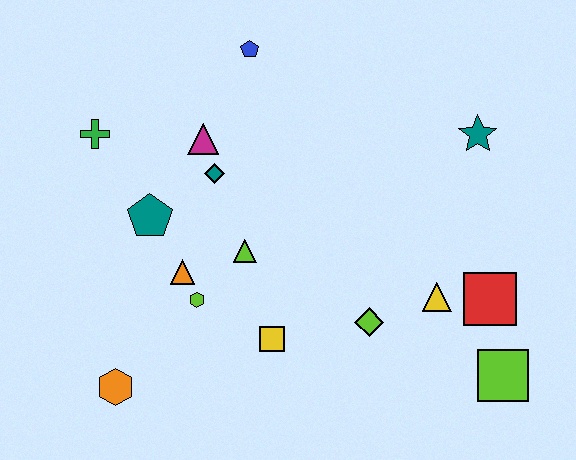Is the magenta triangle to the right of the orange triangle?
Yes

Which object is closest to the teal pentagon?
The orange triangle is closest to the teal pentagon.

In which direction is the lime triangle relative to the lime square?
The lime triangle is to the left of the lime square.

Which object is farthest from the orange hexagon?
The teal star is farthest from the orange hexagon.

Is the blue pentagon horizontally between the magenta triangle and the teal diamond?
No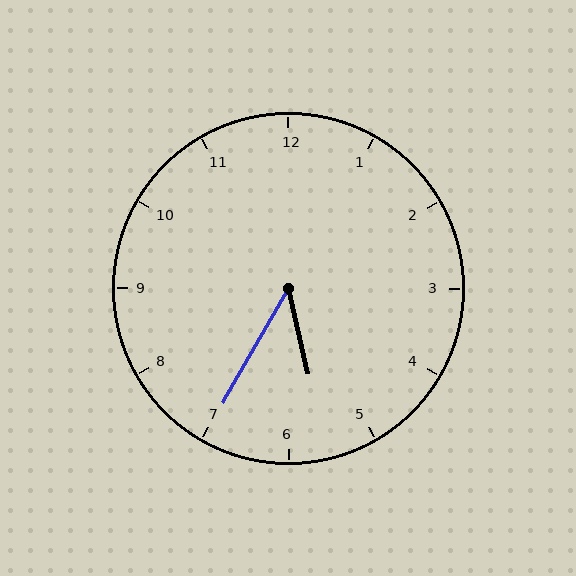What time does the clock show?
5:35.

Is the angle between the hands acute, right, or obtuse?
It is acute.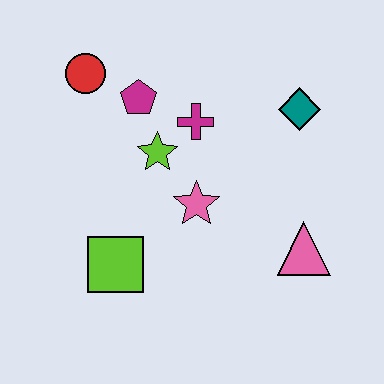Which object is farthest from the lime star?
The pink triangle is farthest from the lime star.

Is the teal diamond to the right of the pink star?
Yes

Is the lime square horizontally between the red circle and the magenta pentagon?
Yes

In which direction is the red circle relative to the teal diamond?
The red circle is to the left of the teal diamond.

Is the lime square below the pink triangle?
Yes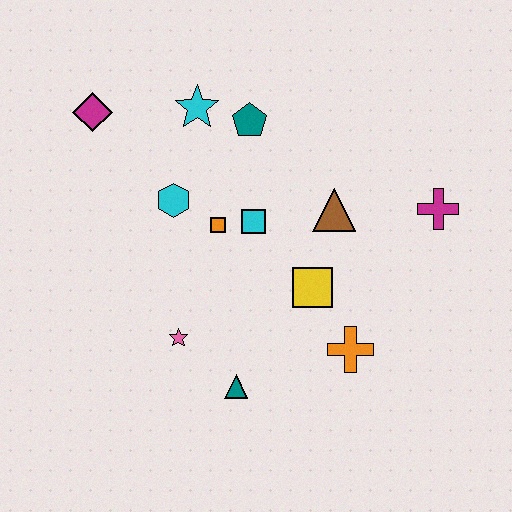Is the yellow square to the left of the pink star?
No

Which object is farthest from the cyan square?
The magenta diamond is farthest from the cyan square.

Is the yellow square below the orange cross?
No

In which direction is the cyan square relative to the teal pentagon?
The cyan square is below the teal pentagon.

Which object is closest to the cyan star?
The teal pentagon is closest to the cyan star.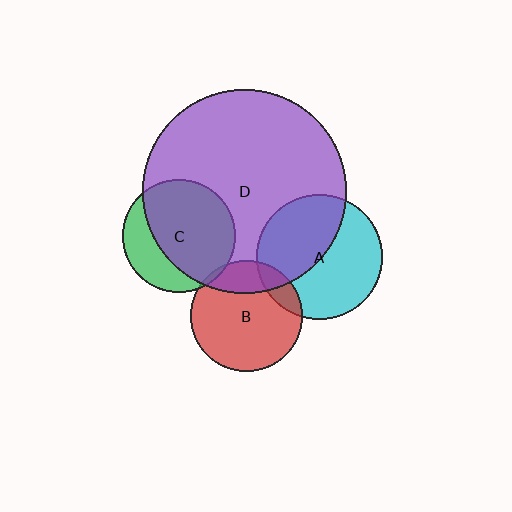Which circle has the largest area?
Circle D (purple).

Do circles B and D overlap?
Yes.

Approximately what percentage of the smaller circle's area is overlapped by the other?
Approximately 20%.